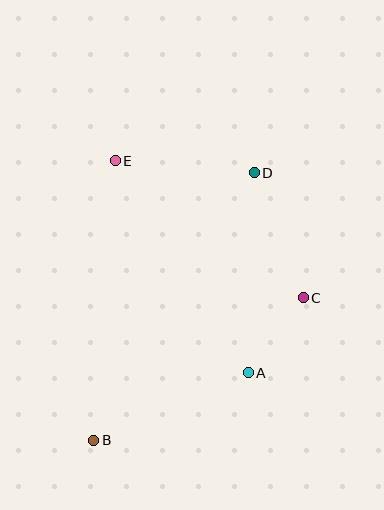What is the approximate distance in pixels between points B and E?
The distance between B and E is approximately 280 pixels.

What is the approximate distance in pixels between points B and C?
The distance between B and C is approximately 254 pixels.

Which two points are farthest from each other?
Points B and D are farthest from each other.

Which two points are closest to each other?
Points A and C are closest to each other.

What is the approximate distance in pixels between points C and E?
The distance between C and E is approximately 233 pixels.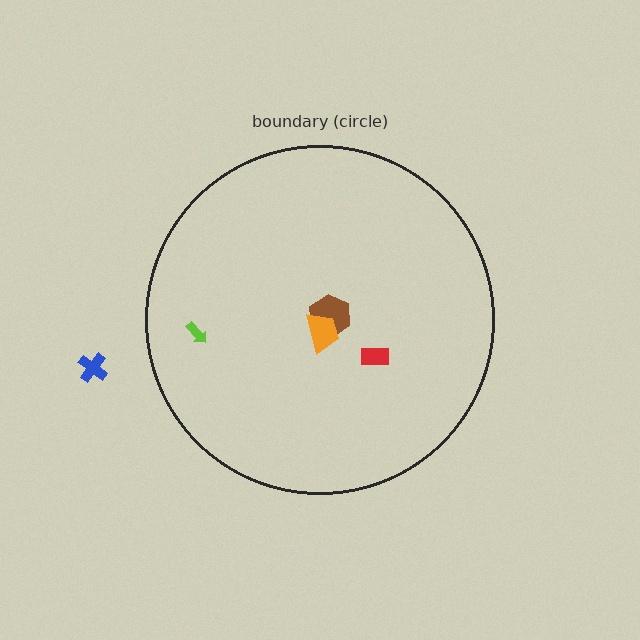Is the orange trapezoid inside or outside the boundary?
Inside.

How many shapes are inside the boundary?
4 inside, 1 outside.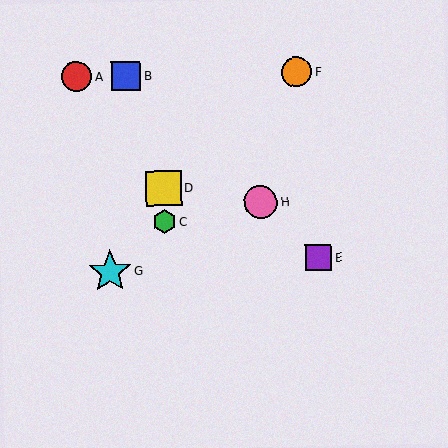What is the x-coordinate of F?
Object F is at x≈296.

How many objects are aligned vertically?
2 objects (C, D) are aligned vertically.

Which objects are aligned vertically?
Objects C, D are aligned vertically.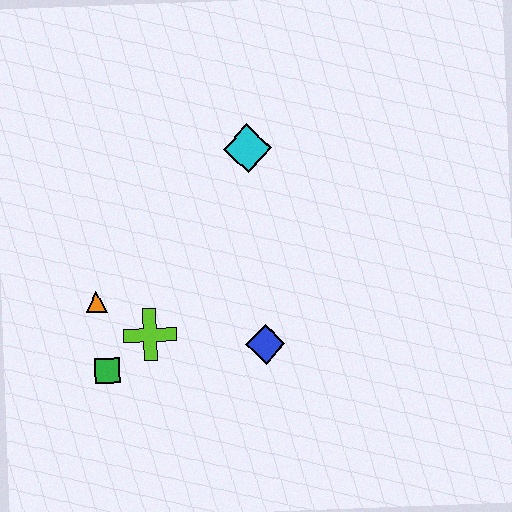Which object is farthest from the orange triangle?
The cyan diamond is farthest from the orange triangle.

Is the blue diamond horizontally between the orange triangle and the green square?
No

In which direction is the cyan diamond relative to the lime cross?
The cyan diamond is above the lime cross.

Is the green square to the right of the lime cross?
No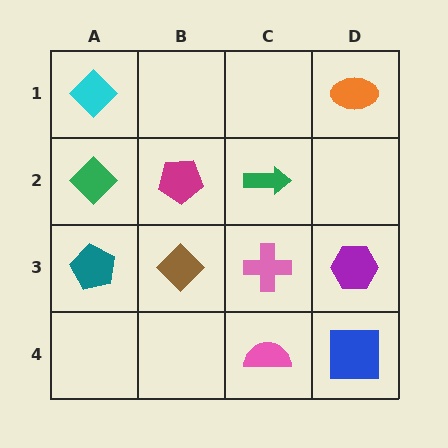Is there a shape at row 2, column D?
No, that cell is empty.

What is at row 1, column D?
An orange ellipse.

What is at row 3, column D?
A purple hexagon.